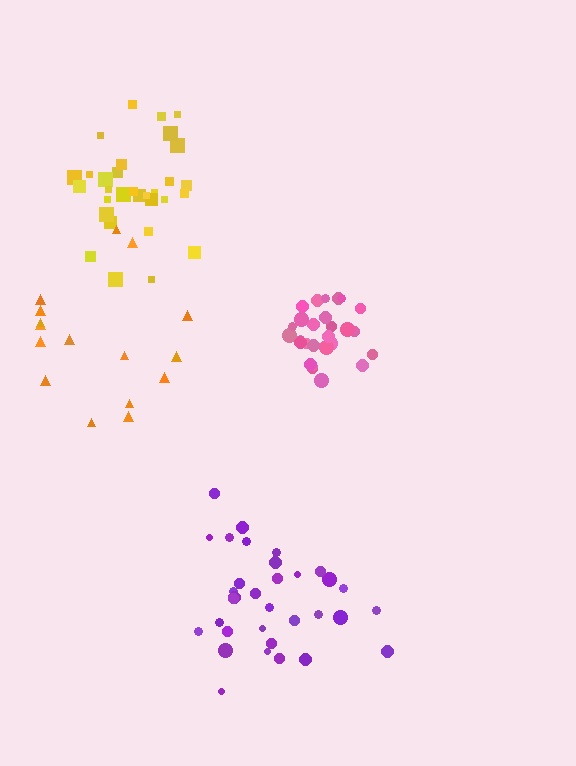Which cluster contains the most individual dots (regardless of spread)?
Purple (33).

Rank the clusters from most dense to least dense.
pink, yellow, purple, orange.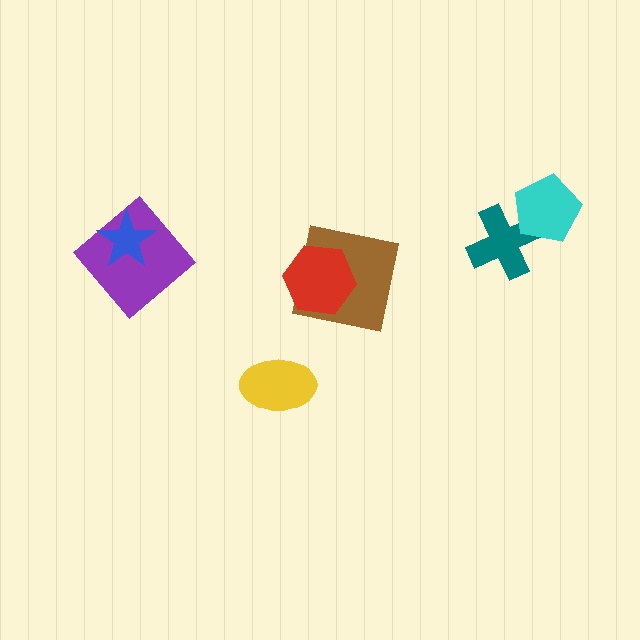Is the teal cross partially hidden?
Yes, it is partially covered by another shape.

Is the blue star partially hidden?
No, no other shape covers it.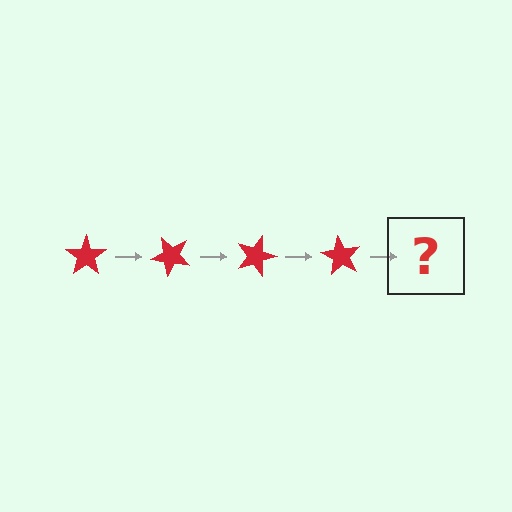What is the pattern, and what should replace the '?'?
The pattern is that the star rotates 45 degrees each step. The '?' should be a red star rotated 180 degrees.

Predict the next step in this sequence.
The next step is a red star rotated 180 degrees.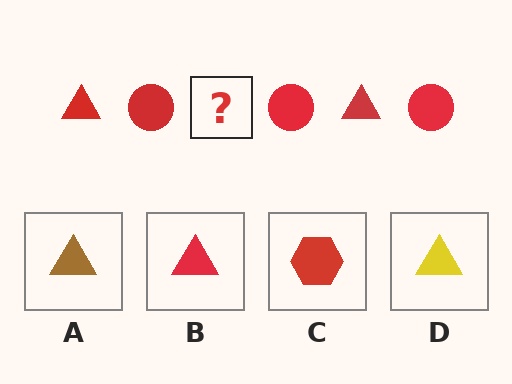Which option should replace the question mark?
Option B.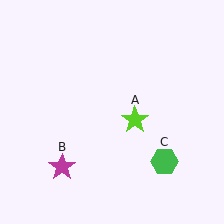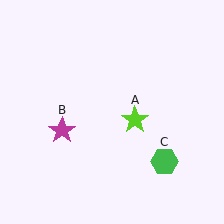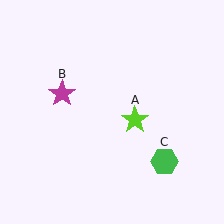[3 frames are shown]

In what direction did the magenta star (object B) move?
The magenta star (object B) moved up.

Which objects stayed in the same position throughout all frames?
Lime star (object A) and green hexagon (object C) remained stationary.